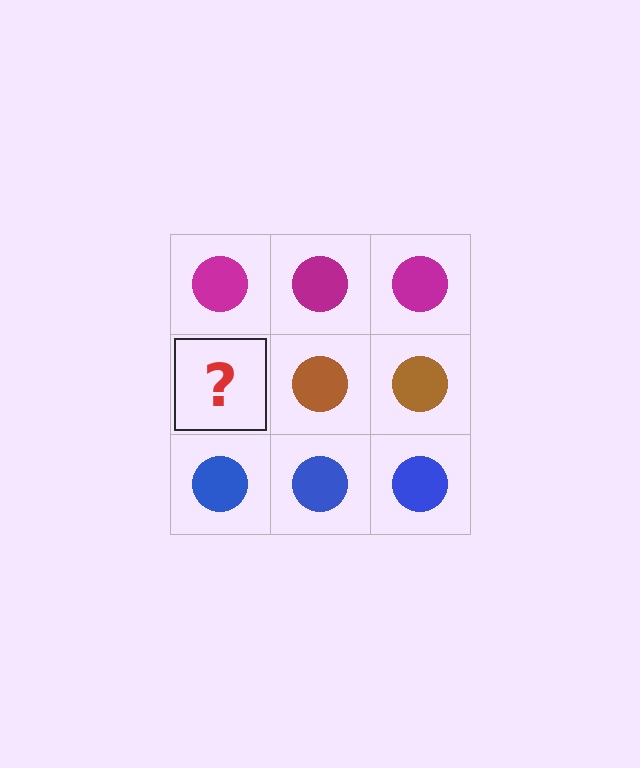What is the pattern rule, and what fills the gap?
The rule is that each row has a consistent color. The gap should be filled with a brown circle.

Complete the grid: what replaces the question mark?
The question mark should be replaced with a brown circle.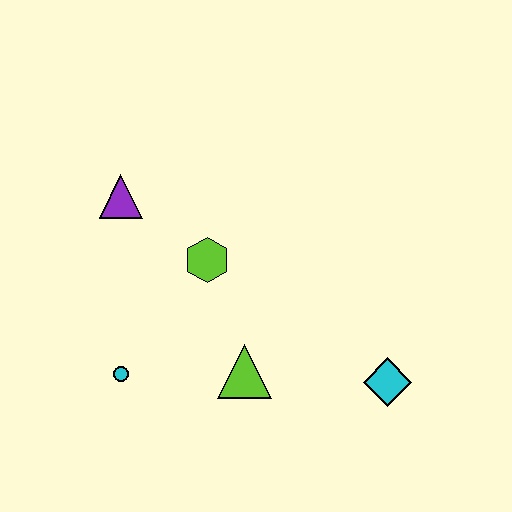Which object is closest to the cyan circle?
The lime triangle is closest to the cyan circle.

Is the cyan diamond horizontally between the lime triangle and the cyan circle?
No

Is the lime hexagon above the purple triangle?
No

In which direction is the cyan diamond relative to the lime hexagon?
The cyan diamond is to the right of the lime hexagon.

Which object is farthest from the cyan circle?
The cyan diamond is farthest from the cyan circle.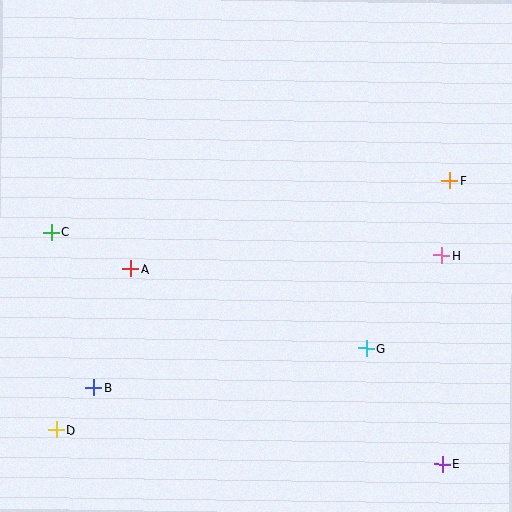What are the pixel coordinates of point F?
Point F is at (450, 181).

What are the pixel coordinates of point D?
Point D is at (56, 430).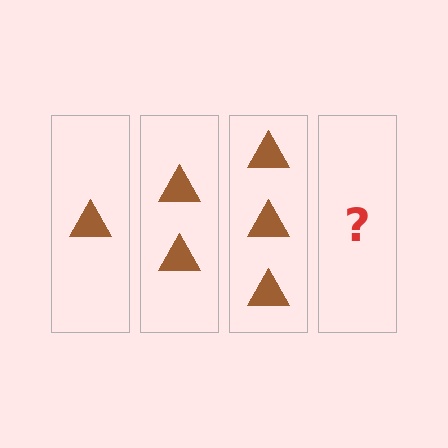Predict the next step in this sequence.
The next step is 4 triangles.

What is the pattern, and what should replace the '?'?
The pattern is that each step adds one more triangle. The '?' should be 4 triangles.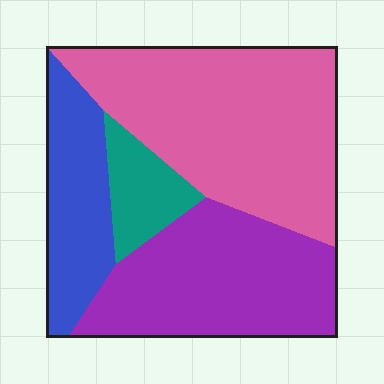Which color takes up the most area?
Pink, at roughly 40%.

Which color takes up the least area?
Teal, at roughly 10%.